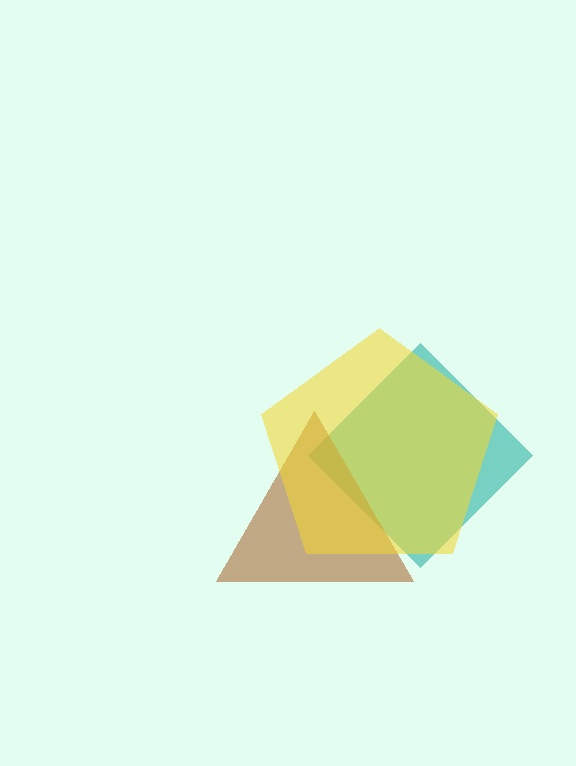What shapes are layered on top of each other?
The layered shapes are: a teal diamond, a brown triangle, a yellow pentagon.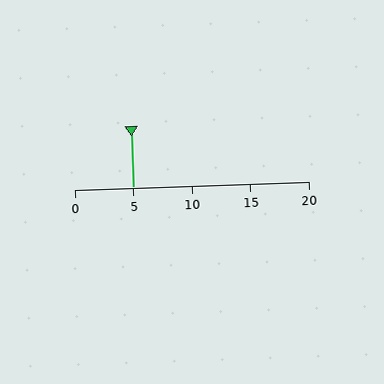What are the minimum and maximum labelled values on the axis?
The axis runs from 0 to 20.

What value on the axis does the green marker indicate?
The marker indicates approximately 5.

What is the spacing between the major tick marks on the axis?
The major ticks are spaced 5 apart.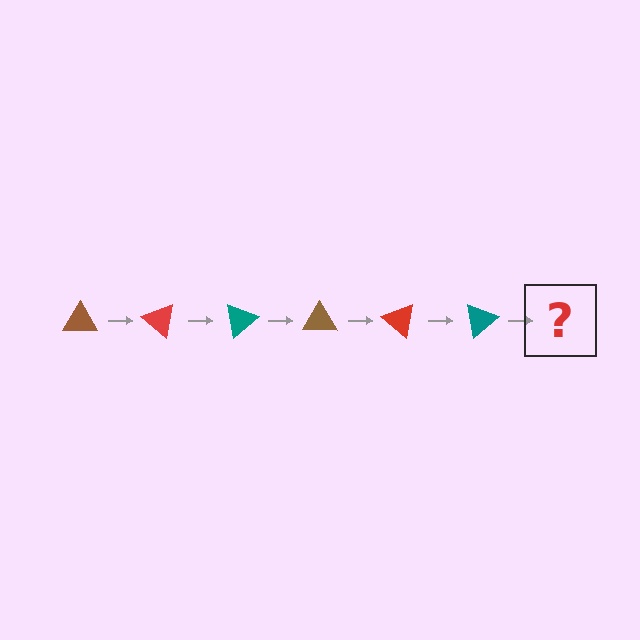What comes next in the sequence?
The next element should be a brown triangle, rotated 240 degrees from the start.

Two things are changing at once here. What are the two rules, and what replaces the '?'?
The two rules are that it rotates 40 degrees each step and the color cycles through brown, red, and teal. The '?' should be a brown triangle, rotated 240 degrees from the start.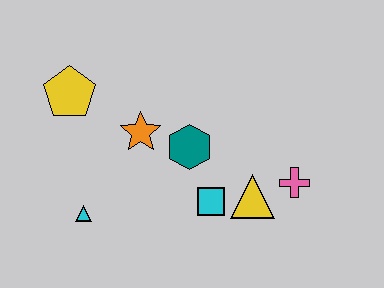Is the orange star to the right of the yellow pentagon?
Yes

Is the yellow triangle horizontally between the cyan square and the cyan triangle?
No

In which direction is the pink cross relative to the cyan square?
The pink cross is to the right of the cyan square.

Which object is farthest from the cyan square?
The yellow pentagon is farthest from the cyan square.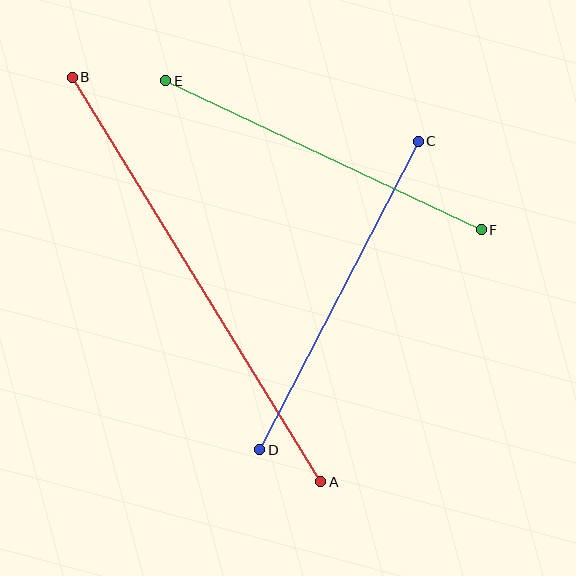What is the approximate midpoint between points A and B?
The midpoint is at approximately (196, 279) pixels.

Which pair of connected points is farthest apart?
Points A and B are farthest apart.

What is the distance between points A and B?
The distance is approximately 475 pixels.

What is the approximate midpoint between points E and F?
The midpoint is at approximately (324, 155) pixels.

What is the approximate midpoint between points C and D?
The midpoint is at approximately (339, 295) pixels.